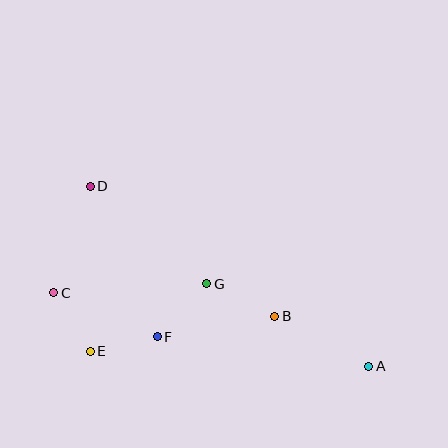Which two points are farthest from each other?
Points A and D are farthest from each other.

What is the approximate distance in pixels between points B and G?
The distance between B and G is approximately 75 pixels.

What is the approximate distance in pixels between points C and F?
The distance between C and F is approximately 112 pixels.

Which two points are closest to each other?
Points E and F are closest to each other.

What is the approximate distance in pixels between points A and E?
The distance between A and E is approximately 279 pixels.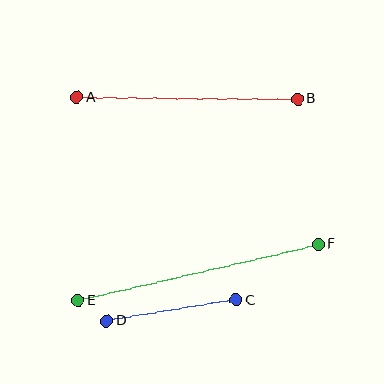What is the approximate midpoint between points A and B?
The midpoint is at approximately (187, 98) pixels.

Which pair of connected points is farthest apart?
Points E and F are farthest apart.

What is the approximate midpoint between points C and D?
The midpoint is at approximately (172, 310) pixels.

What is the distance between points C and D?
The distance is approximately 131 pixels.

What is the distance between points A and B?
The distance is approximately 221 pixels.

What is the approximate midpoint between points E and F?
The midpoint is at approximately (198, 272) pixels.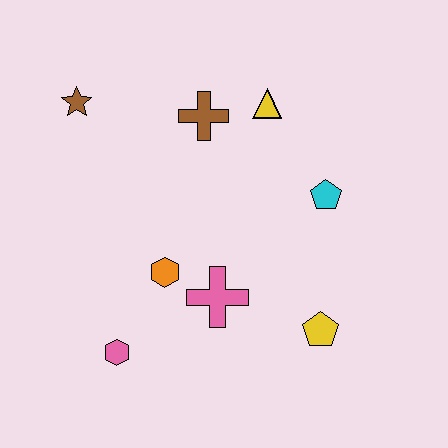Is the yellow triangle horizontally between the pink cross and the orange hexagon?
No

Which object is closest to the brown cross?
The yellow triangle is closest to the brown cross.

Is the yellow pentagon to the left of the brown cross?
No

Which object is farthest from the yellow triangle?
The pink hexagon is farthest from the yellow triangle.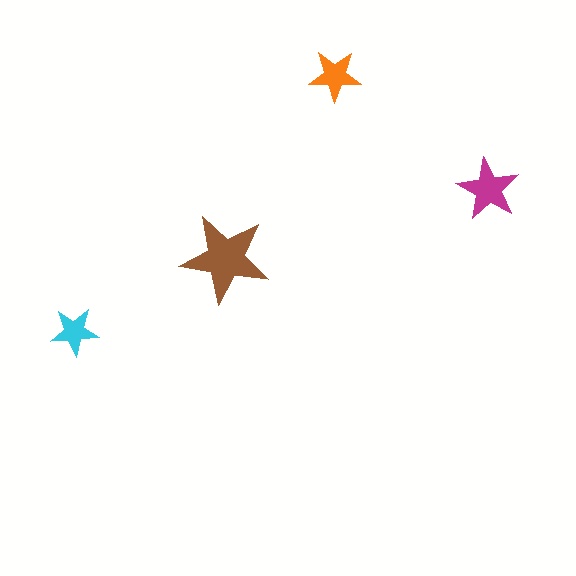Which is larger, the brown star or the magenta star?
The brown one.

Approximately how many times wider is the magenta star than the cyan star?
About 1.5 times wider.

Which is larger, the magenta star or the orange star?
The magenta one.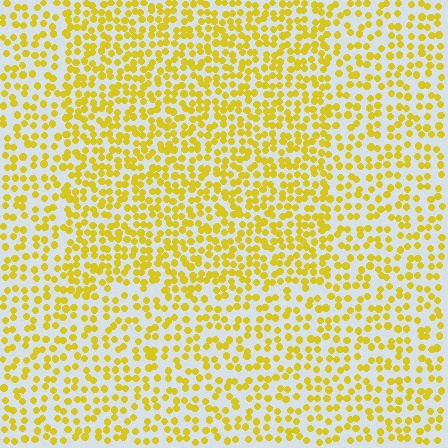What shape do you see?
I see a rectangle.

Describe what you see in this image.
The image contains small yellow elements arranged at two different densities. A rectangle-shaped region is visible where the elements are more densely packed than the surrounding area.